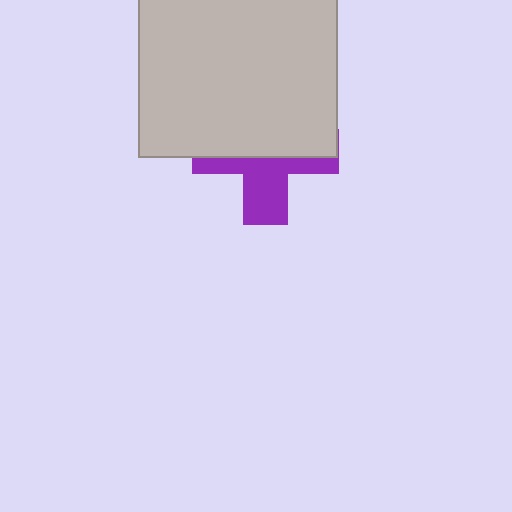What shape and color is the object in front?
The object in front is a light gray rectangle.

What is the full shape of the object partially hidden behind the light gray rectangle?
The partially hidden object is a purple cross.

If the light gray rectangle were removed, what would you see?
You would see the complete purple cross.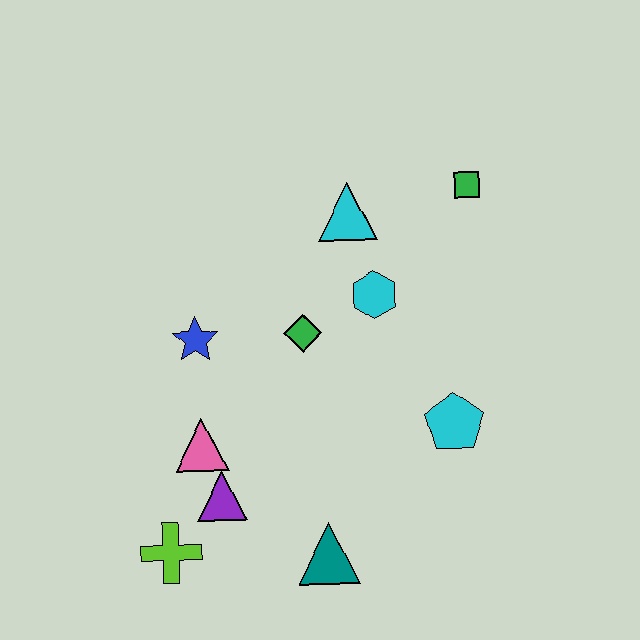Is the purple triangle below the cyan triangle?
Yes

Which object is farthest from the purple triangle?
The green square is farthest from the purple triangle.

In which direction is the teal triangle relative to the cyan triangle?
The teal triangle is below the cyan triangle.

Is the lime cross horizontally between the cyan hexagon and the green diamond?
No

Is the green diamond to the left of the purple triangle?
No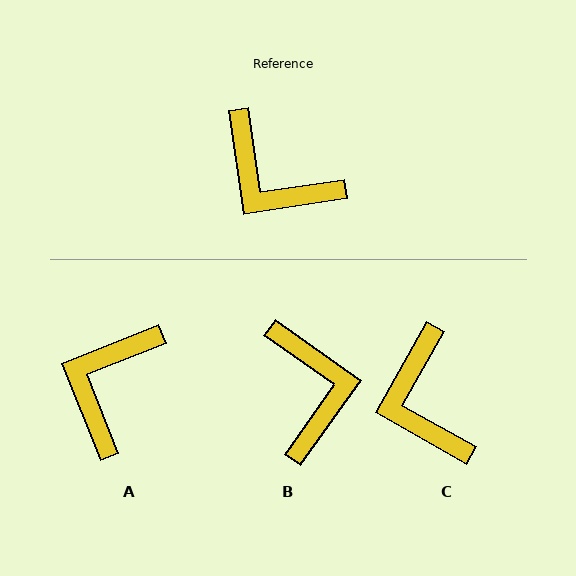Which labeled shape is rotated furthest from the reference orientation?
B, about 136 degrees away.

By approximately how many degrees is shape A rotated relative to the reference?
Approximately 77 degrees clockwise.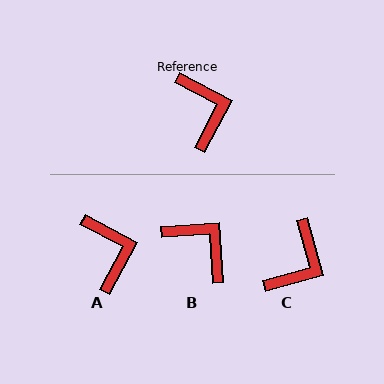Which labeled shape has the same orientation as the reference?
A.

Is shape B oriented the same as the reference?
No, it is off by about 32 degrees.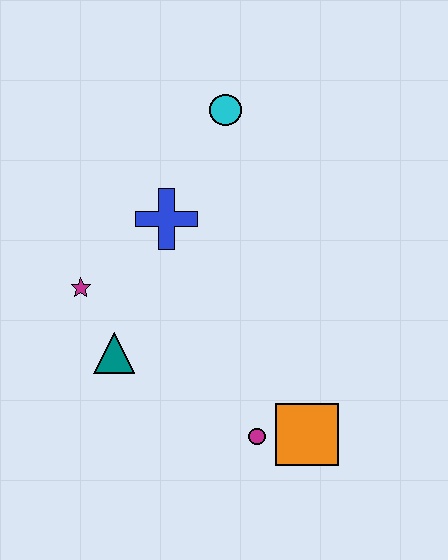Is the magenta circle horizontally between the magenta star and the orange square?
Yes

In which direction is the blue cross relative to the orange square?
The blue cross is above the orange square.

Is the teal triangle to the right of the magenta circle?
No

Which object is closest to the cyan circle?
The blue cross is closest to the cyan circle.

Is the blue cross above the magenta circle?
Yes